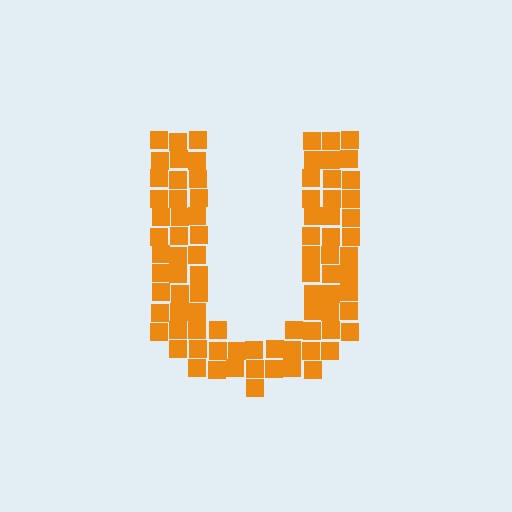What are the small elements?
The small elements are squares.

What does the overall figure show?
The overall figure shows the letter U.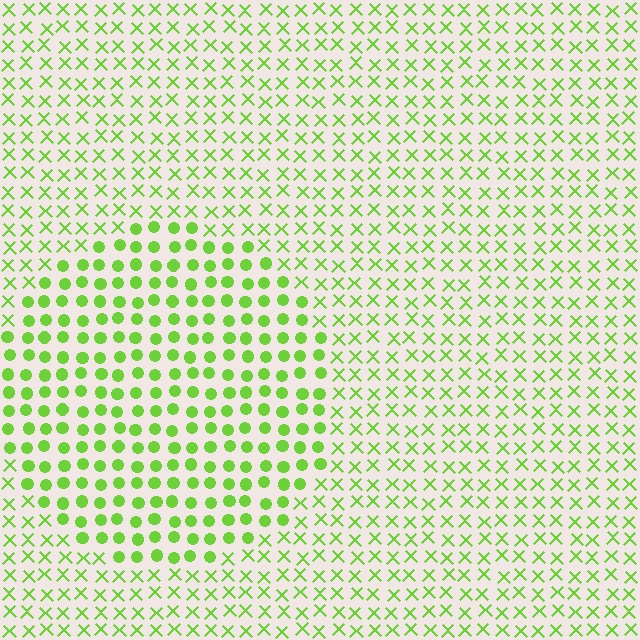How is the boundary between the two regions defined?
The boundary is defined by a change in element shape: circles inside vs. X marks outside. All elements share the same color and spacing.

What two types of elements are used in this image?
The image uses circles inside the circle region and X marks outside it.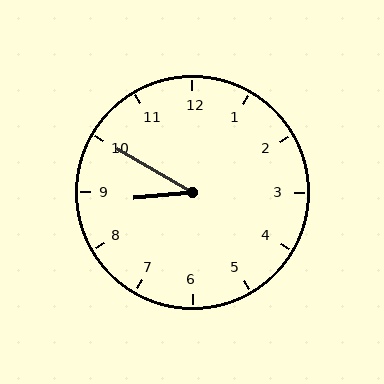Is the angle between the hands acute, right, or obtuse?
It is acute.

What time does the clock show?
8:50.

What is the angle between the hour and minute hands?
Approximately 35 degrees.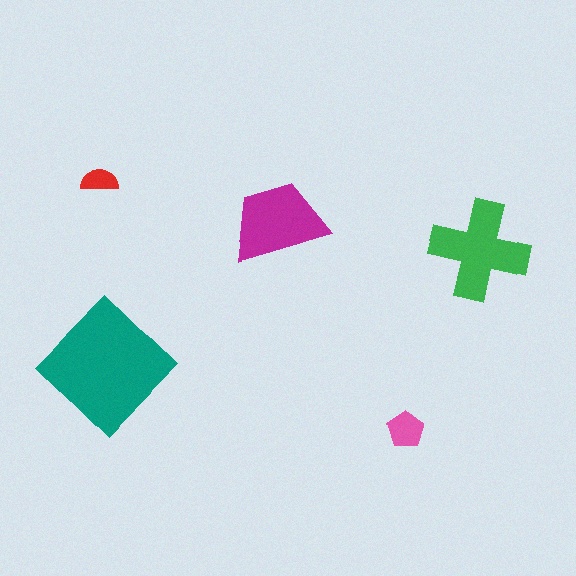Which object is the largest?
The teal diamond.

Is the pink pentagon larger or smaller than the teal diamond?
Smaller.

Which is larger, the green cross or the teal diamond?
The teal diamond.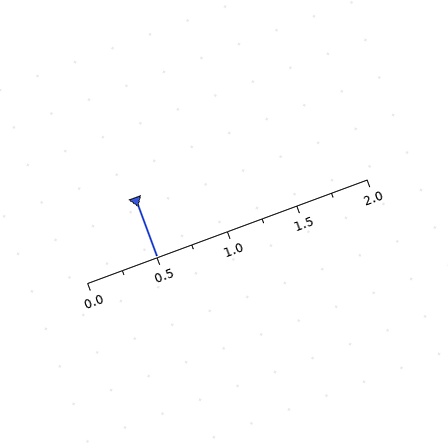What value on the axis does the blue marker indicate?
The marker indicates approximately 0.5.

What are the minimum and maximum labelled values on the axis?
The axis runs from 0.0 to 2.0.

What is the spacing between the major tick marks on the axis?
The major ticks are spaced 0.5 apart.